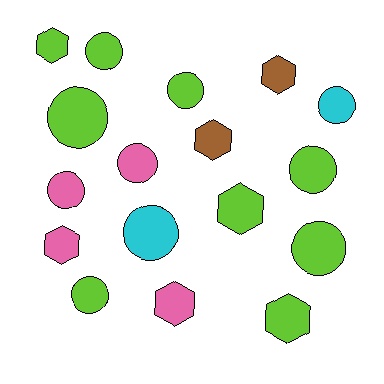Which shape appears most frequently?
Circle, with 10 objects.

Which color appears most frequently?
Lime, with 9 objects.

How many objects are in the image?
There are 17 objects.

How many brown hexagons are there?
There are 2 brown hexagons.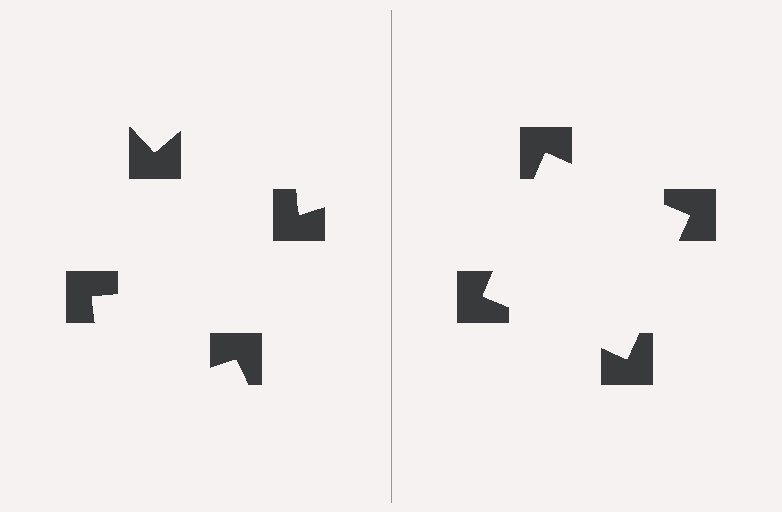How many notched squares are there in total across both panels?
8 — 4 on each side.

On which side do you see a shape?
An illusory square appears on the right side. On the left side the wedge cuts are rotated, so no coherent shape forms.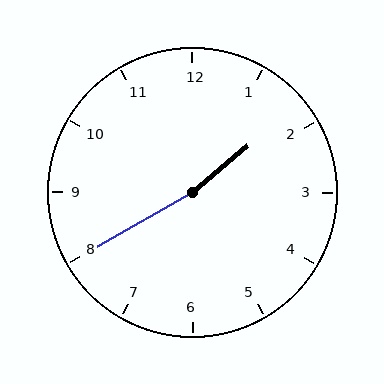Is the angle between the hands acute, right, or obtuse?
It is obtuse.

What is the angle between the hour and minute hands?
Approximately 170 degrees.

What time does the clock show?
1:40.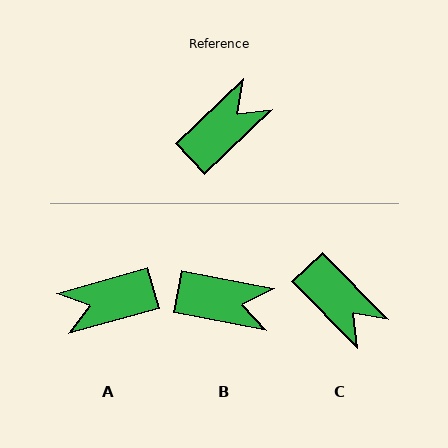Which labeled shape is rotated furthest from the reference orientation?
A, about 152 degrees away.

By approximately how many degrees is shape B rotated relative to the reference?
Approximately 55 degrees clockwise.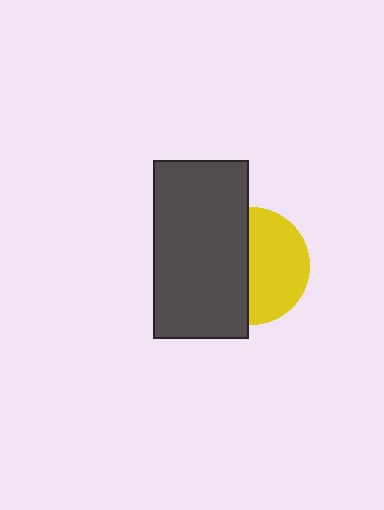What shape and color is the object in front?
The object in front is a dark gray rectangle.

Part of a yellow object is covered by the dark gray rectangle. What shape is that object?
It is a circle.